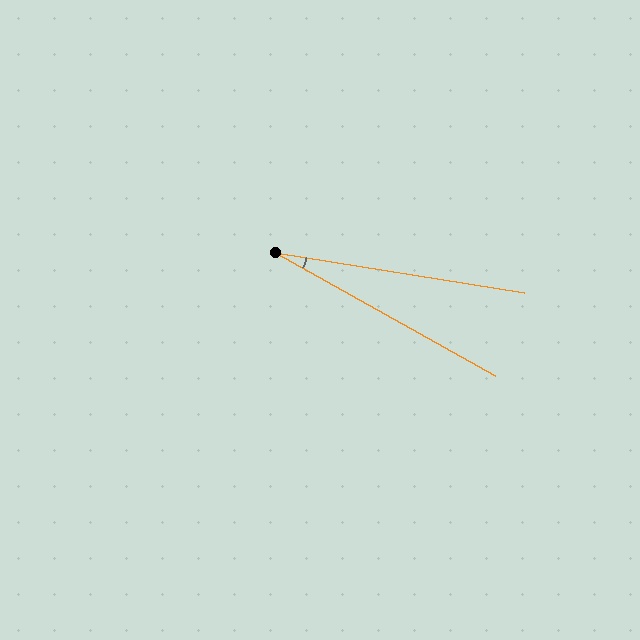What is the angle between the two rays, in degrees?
Approximately 20 degrees.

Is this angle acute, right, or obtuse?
It is acute.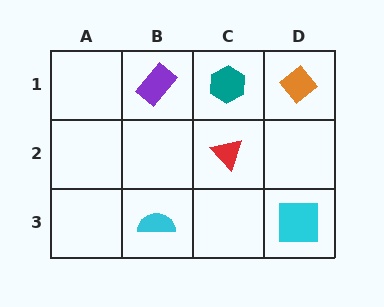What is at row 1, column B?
A purple rectangle.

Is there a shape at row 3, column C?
No, that cell is empty.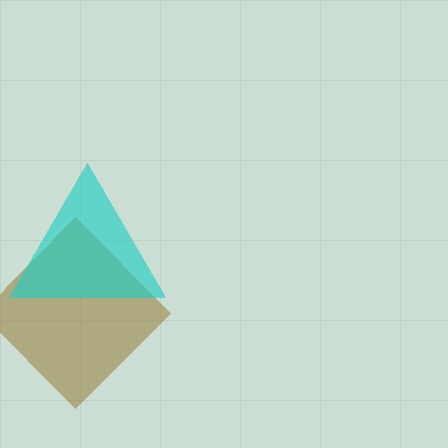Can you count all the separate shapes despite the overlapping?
Yes, there are 2 separate shapes.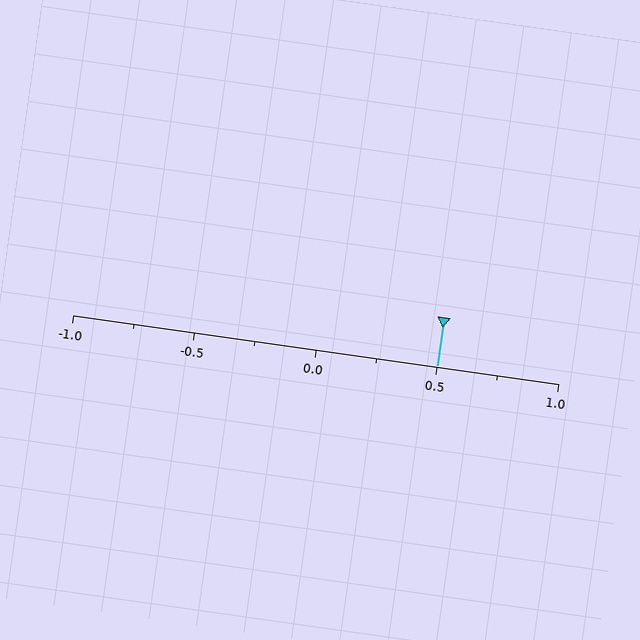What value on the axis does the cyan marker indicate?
The marker indicates approximately 0.5.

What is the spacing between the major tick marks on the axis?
The major ticks are spaced 0.5 apart.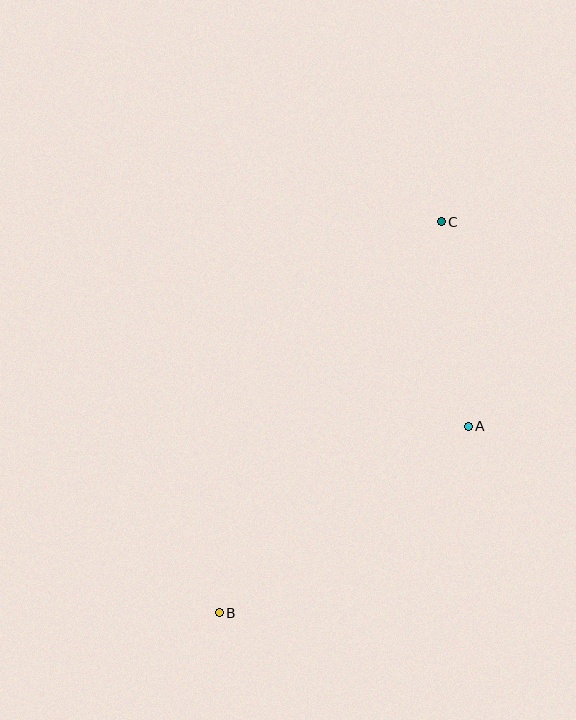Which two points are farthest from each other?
Points B and C are farthest from each other.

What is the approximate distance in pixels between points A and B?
The distance between A and B is approximately 311 pixels.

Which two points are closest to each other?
Points A and C are closest to each other.